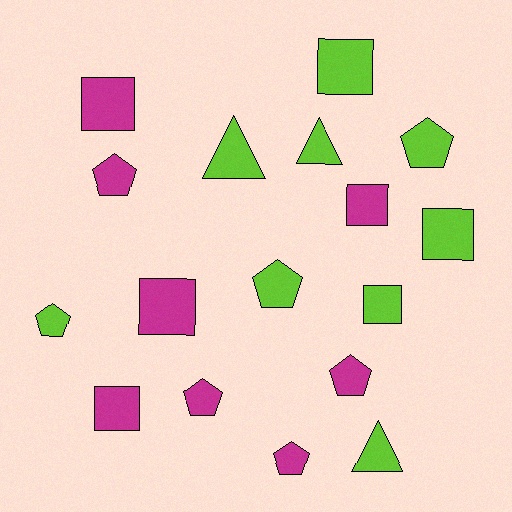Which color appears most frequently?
Lime, with 9 objects.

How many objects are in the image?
There are 17 objects.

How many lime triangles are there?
There are 3 lime triangles.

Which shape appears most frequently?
Square, with 7 objects.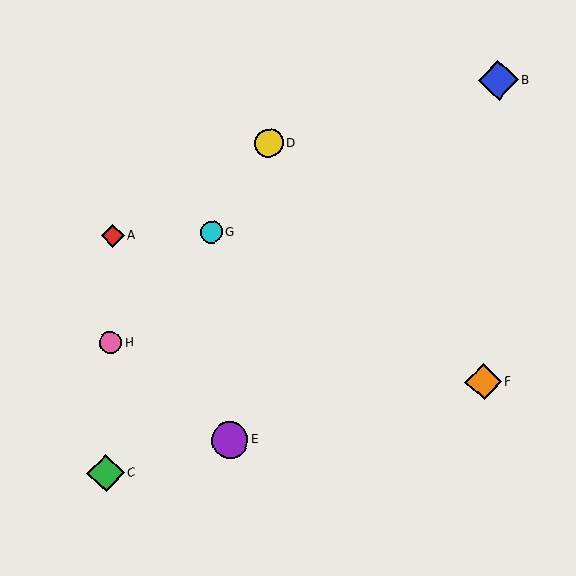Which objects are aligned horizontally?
Objects A, G are aligned horizontally.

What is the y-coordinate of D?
Object D is at y≈143.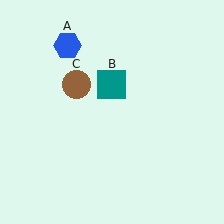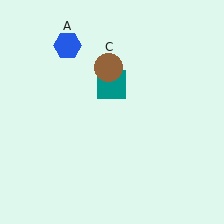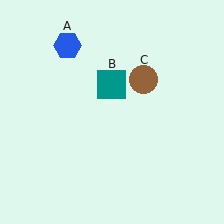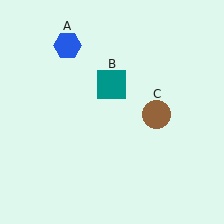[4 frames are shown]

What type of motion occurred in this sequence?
The brown circle (object C) rotated clockwise around the center of the scene.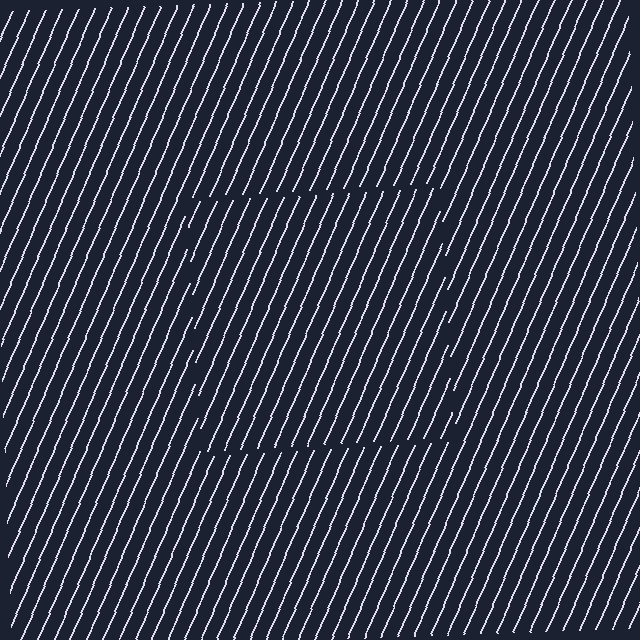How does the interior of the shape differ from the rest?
The interior of the shape contains the same grating, shifted by half a period — the contour is defined by the phase discontinuity where line-ends from the inner and outer gratings abut.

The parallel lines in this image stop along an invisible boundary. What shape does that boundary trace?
An illusory square. The interior of the shape contains the same grating, shifted by half a period — the contour is defined by the phase discontinuity where line-ends from the inner and outer gratings abut.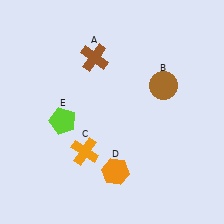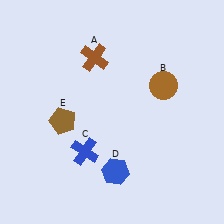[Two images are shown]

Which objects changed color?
C changed from orange to blue. D changed from orange to blue. E changed from lime to brown.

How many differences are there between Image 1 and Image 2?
There are 3 differences between the two images.